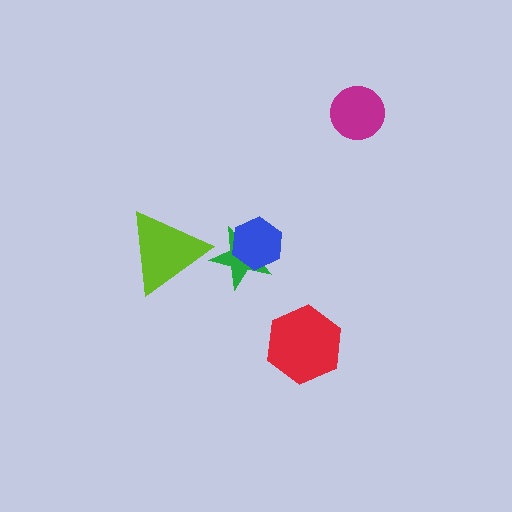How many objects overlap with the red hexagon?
0 objects overlap with the red hexagon.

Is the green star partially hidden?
Yes, it is partially covered by another shape.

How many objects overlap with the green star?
1 object overlaps with the green star.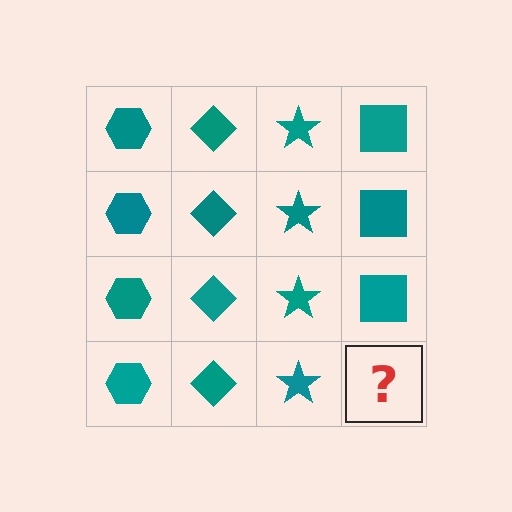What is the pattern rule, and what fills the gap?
The rule is that each column has a consistent shape. The gap should be filled with a teal square.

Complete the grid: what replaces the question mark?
The question mark should be replaced with a teal square.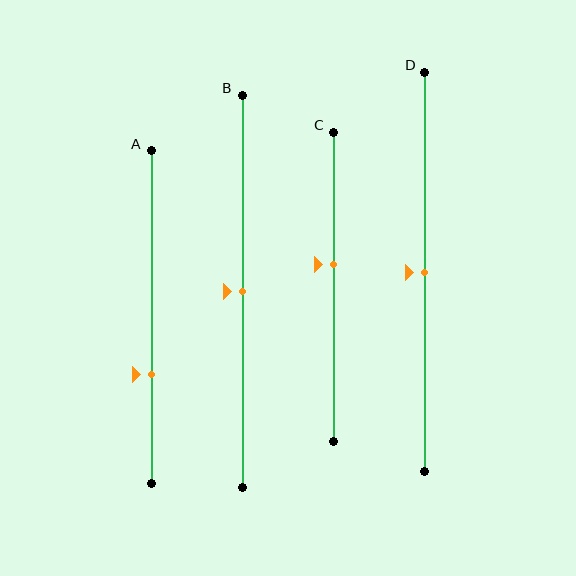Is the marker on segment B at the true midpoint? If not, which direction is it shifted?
Yes, the marker on segment B is at the true midpoint.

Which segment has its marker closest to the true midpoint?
Segment B has its marker closest to the true midpoint.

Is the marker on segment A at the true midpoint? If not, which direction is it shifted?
No, the marker on segment A is shifted downward by about 17% of the segment length.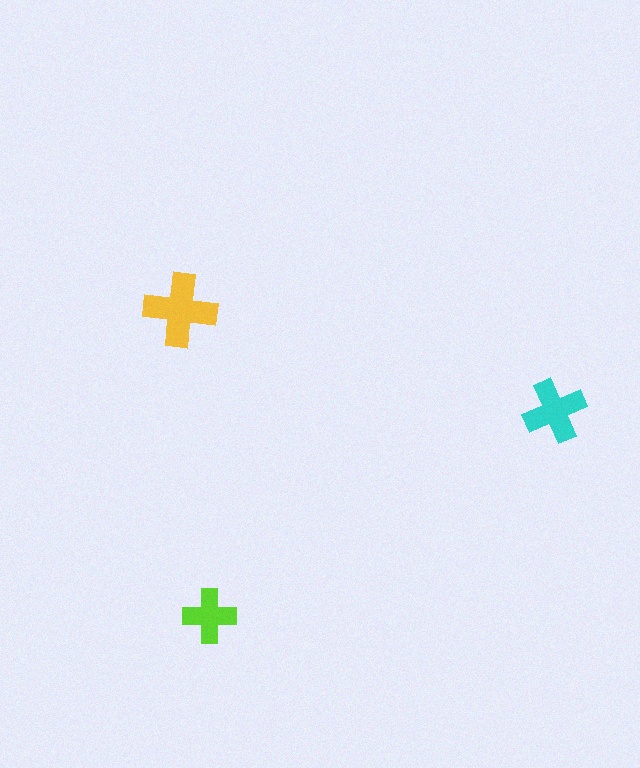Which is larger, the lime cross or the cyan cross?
The cyan one.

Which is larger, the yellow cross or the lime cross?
The yellow one.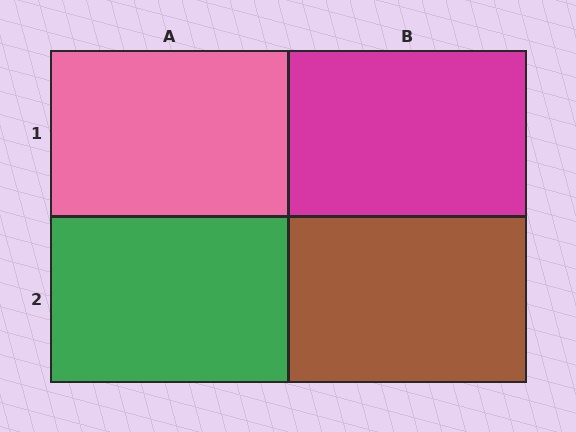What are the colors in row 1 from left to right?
Pink, magenta.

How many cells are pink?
1 cell is pink.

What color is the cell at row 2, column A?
Green.